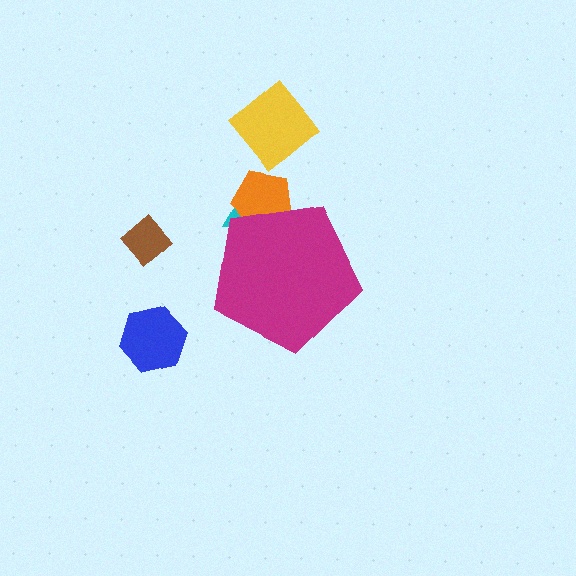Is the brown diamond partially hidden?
No, the brown diamond is fully visible.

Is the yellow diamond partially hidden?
No, the yellow diamond is fully visible.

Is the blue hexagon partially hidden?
No, the blue hexagon is fully visible.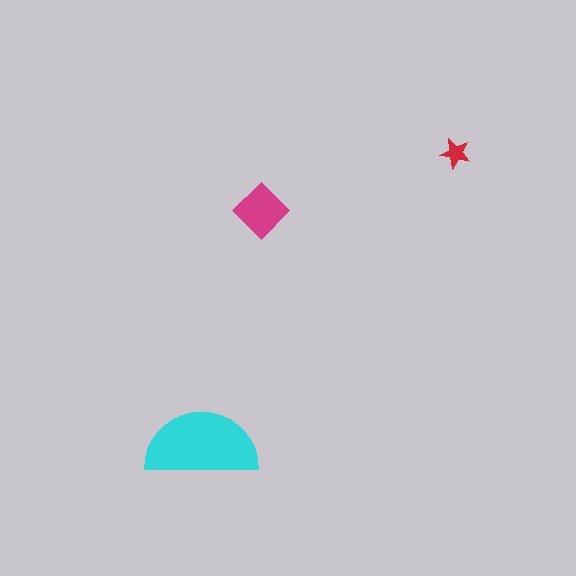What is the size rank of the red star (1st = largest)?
3rd.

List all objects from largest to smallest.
The cyan semicircle, the magenta diamond, the red star.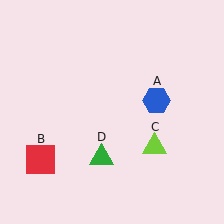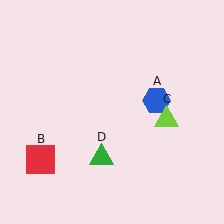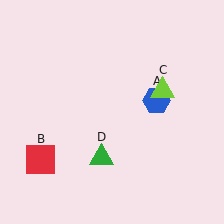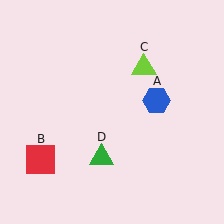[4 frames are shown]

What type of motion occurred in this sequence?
The lime triangle (object C) rotated counterclockwise around the center of the scene.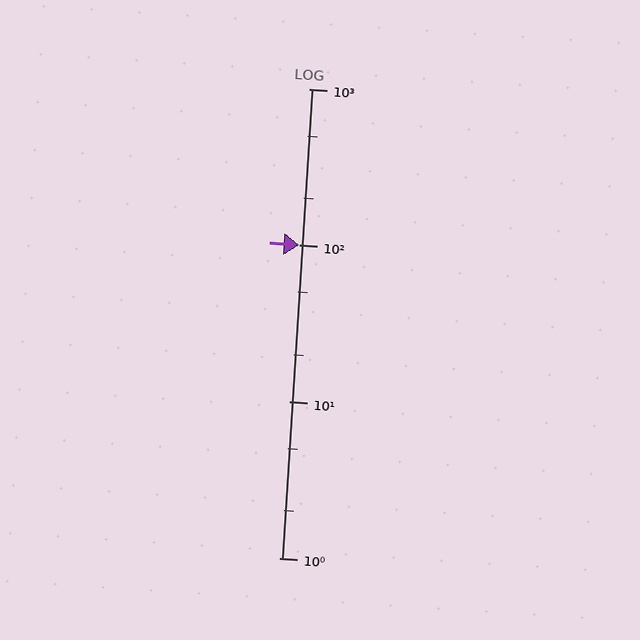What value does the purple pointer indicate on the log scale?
The pointer indicates approximately 100.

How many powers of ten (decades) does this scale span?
The scale spans 3 decades, from 1 to 1000.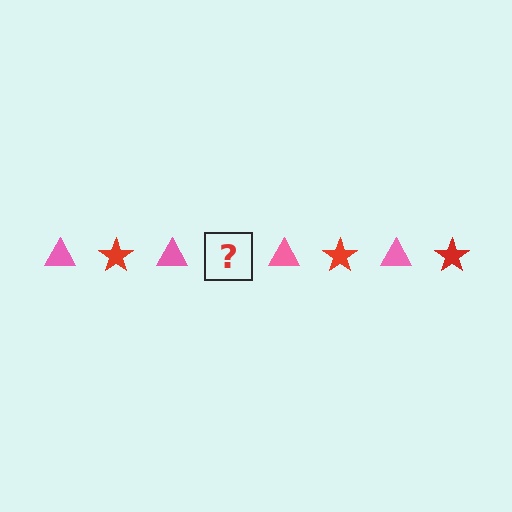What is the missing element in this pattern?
The missing element is a red star.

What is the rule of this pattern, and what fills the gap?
The rule is that the pattern alternates between pink triangle and red star. The gap should be filled with a red star.